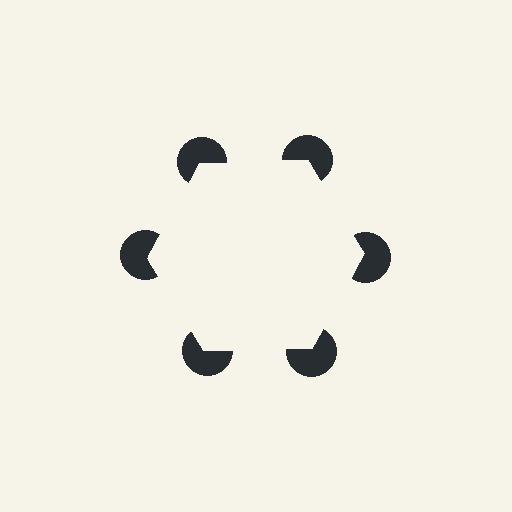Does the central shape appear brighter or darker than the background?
It typically appears slightly brighter than the background, even though no actual brightness change is drawn.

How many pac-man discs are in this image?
There are 6 — one at each vertex of the illusory hexagon.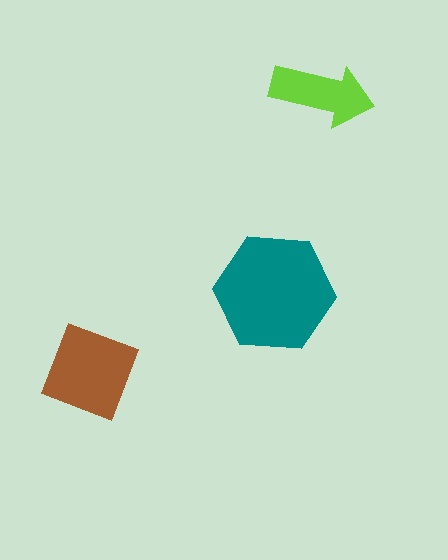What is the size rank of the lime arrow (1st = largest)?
3rd.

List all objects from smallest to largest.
The lime arrow, the brown square, the teal hexagon.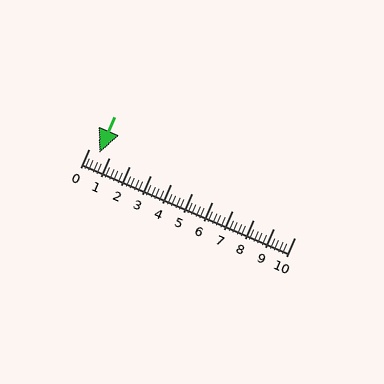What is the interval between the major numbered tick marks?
The major tick marks are spaced 1 units apart.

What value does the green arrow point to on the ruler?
The green arrow points to approximately 0.5.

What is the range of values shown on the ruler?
The ruler shows values from 0 to 10.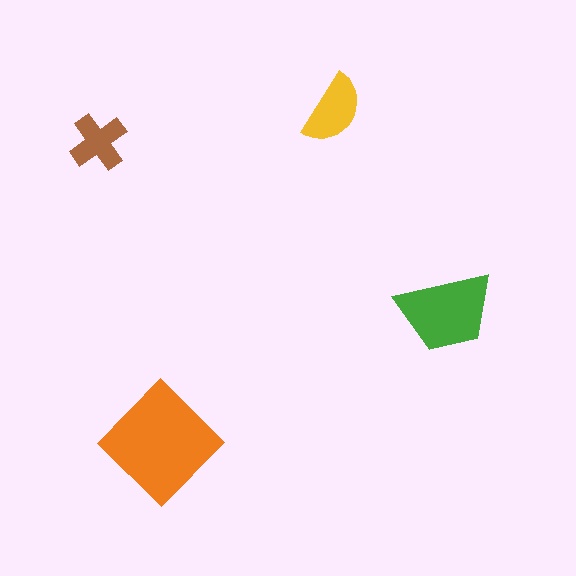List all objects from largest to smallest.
The orange diamond, the green trapezoid, the yellow semicircle, the brown cross.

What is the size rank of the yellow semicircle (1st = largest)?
3rd.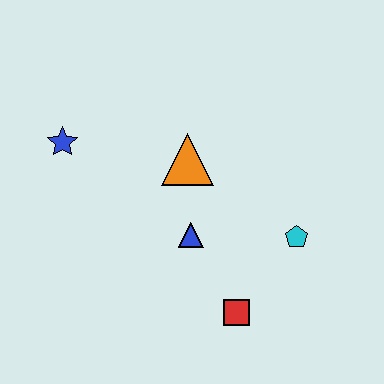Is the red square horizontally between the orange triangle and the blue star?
No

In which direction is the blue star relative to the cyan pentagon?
The blue star is to the left of the cyan pentagon.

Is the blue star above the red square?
Yes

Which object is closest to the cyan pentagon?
The red square is closest to the cyan pentagon.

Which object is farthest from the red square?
The blue star is farthest from the red square.